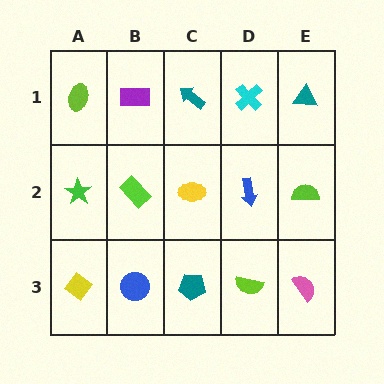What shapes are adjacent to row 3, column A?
A green star (row 2, column A), a blue circle (row 3, column B).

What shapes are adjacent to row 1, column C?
A yellow ellipse (row 2, column C), a purple rectangle (row 1, column B), a cyan cross (row 1, column D).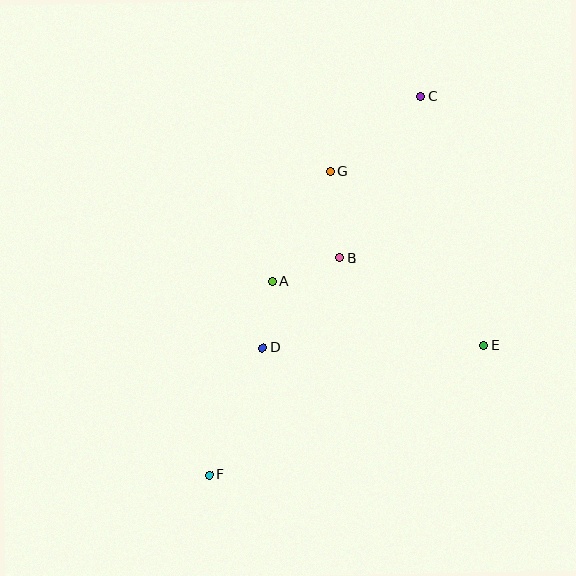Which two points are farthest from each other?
Points C and F are farthest from each other.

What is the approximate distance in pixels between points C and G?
The distance between C and G is approximately 118 pixels.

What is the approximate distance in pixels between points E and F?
The distance between E and F is approximately 304 pixels.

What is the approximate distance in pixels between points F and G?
The distance between F and G is approximately 326 pixels.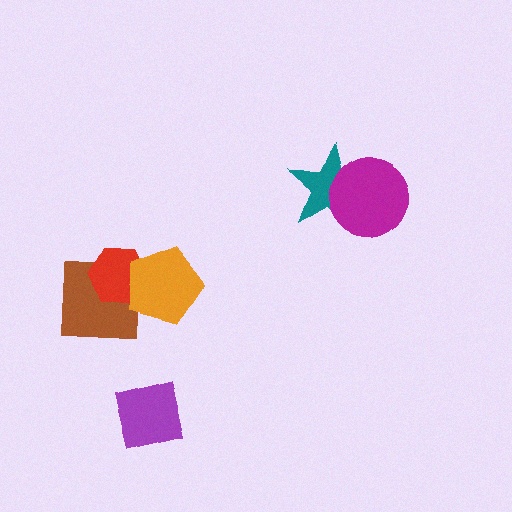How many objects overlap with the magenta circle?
1 object overlaps with the magenta circle.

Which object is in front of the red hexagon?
The orange pentagon is in front of the red hexagon.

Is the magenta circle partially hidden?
No, no other shape covers it.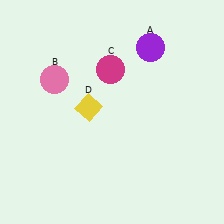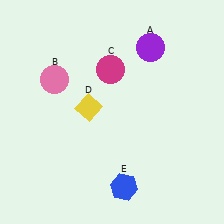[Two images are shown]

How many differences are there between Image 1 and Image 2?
There is 1 difference between the two images.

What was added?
A blue hexagon (E) was added in Image 2.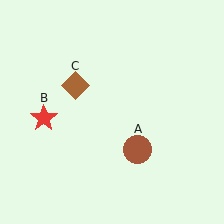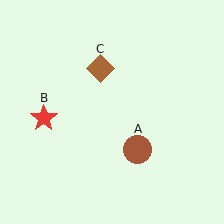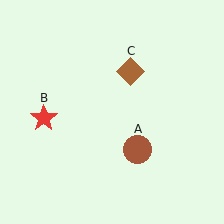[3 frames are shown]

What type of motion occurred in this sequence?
The brown diamond (object C) rotated clockwise around the center of the scene.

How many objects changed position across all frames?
1 object changed position: brown diamond (object C).